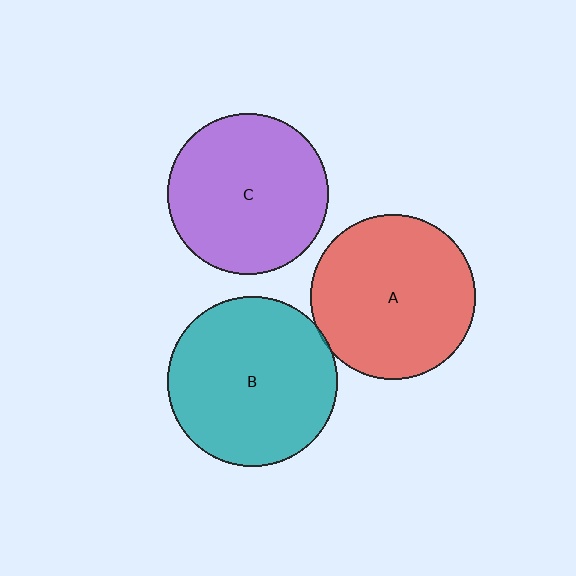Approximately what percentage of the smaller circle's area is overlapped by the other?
Approximately 5%.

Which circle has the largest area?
Circle B (teal).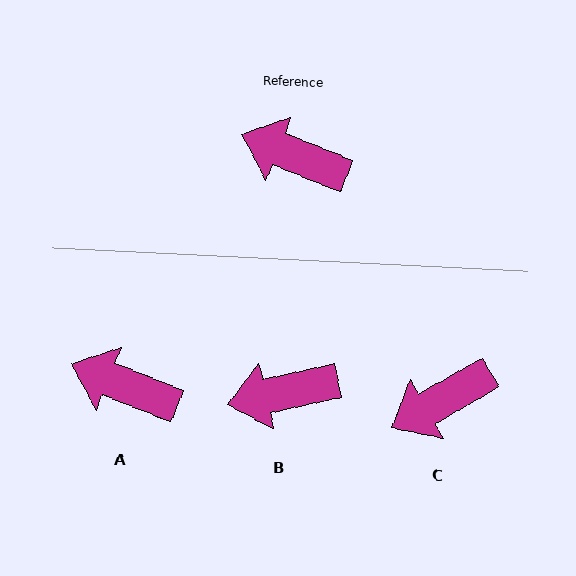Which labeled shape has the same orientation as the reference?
A.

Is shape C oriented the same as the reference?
No, it is off by about 51 degrees.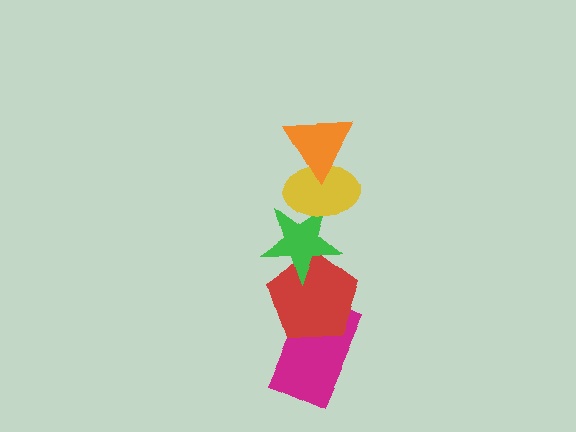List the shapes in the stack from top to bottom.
From top to bottom: the orange triangle, the yellow ellipse, the green star, the red pentagon, the magenta rectangle.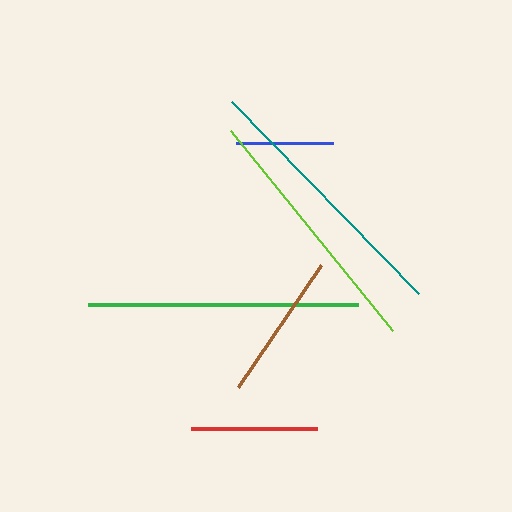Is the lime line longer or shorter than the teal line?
The teal line is longer than the lime line.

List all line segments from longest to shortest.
From longest to shortest: green, teal, lime, brown, red, blue.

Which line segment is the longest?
The green line is the longest at approximately 269 pixels.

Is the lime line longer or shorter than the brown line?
The lime line is longer than the brown line.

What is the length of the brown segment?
The brown segment is approximately 147 pixels long.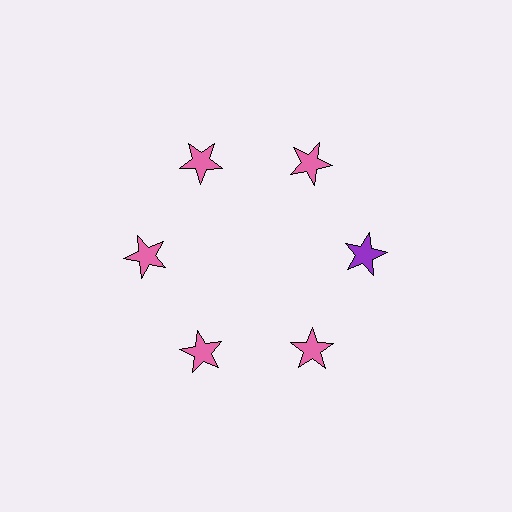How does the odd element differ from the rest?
It has a different color: purple instead of pink.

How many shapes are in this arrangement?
There are 6 shapes arranged in a ring pattern.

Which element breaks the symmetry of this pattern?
The purple star at roughly the 3 o'clock position breaks the symmetry. All other shapes are pink stars.